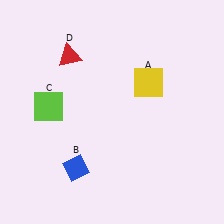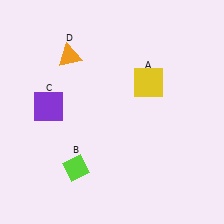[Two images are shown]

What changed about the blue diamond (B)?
In Image 1, B is blue. In Image 2, it changed to lime.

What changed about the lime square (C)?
In Image 1, C is lime. In Image 2, it changed to purple.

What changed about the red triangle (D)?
In Image 1, D is red. In Image 2, it changed to orange.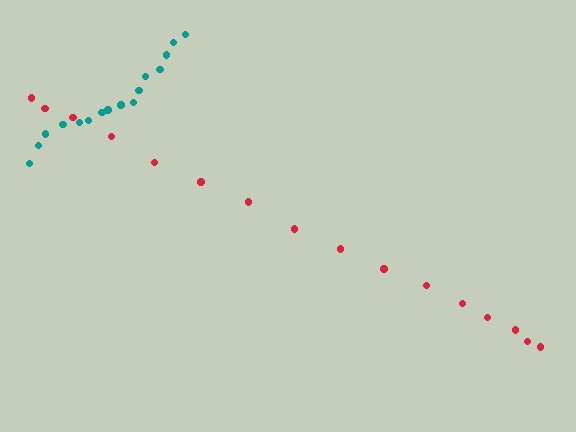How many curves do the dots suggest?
There are 2 distinct paths.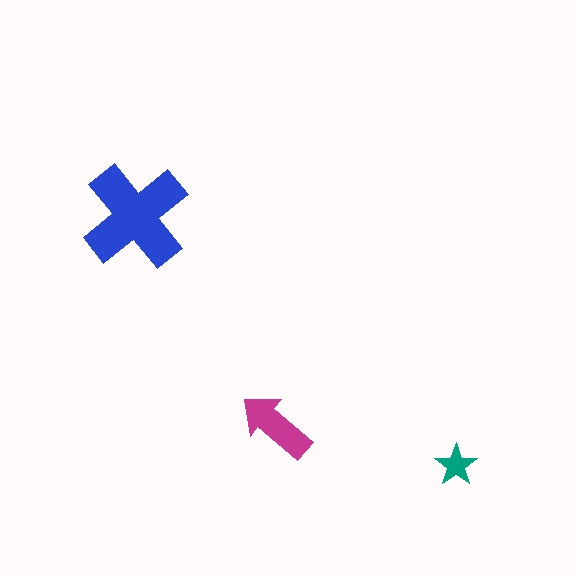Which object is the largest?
The blue cross.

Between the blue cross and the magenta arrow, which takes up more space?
The blue cross.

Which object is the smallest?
The teal star.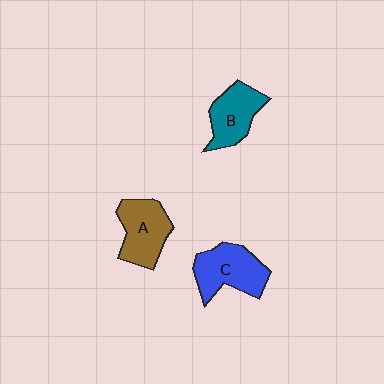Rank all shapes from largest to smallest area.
From largest to smallest: C (blue), A (brown), B (teal).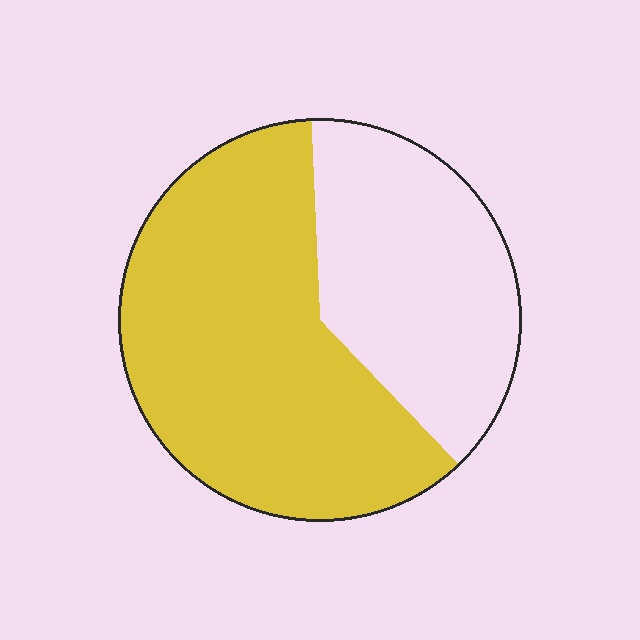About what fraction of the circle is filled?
About five eighths (5/8).